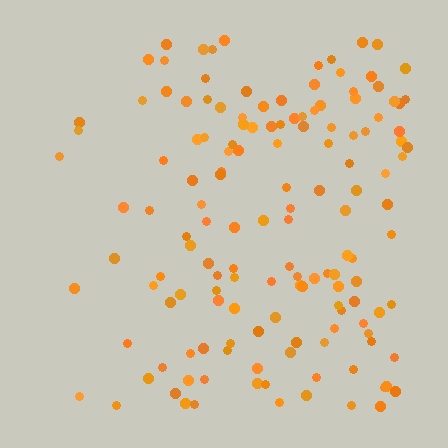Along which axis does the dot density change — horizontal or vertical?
Horizontal.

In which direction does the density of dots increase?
From left to right, with the right side densest.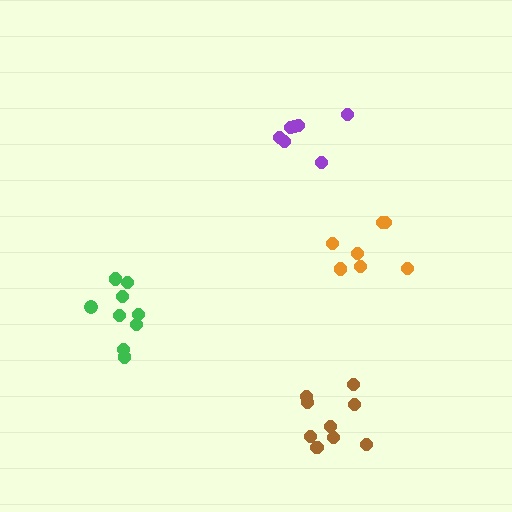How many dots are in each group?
Group 1: 9 dots, Group 2: 7 dots, Group 3: 9 dots, Group 4: 7 dots (32 total).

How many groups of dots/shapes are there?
There are 4 groups.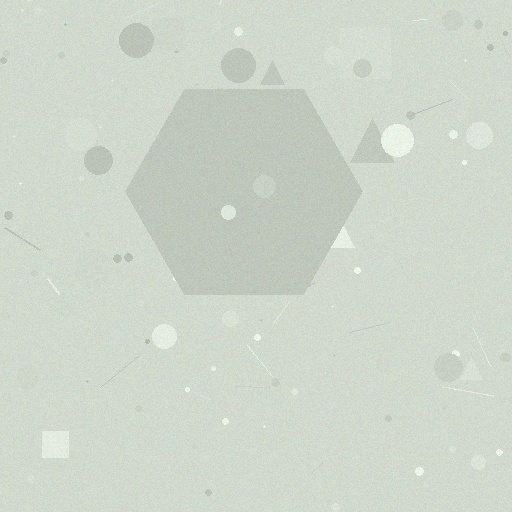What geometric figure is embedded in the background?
A hexagon is embedded in the background.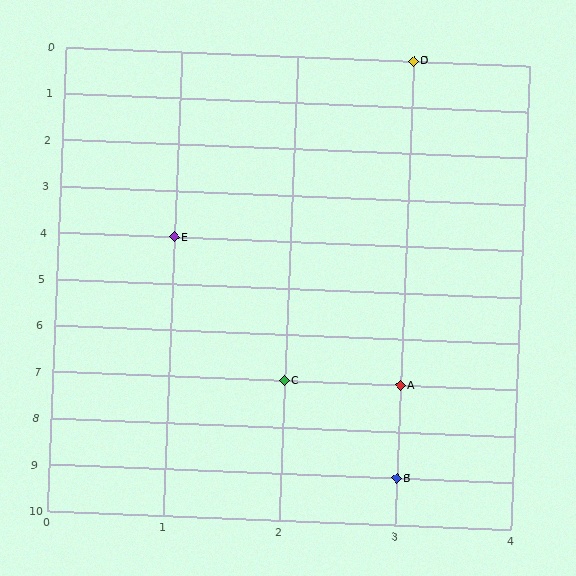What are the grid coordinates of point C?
Point C is at grid coordinates (2, 7).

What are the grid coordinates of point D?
Point D is at grid coordinates (3, 0).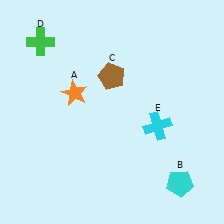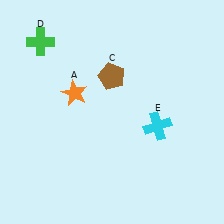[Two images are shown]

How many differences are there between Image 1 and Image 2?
There is 1 difference between the two images.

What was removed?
The cyan pentagon (B) was removed in Image 2.